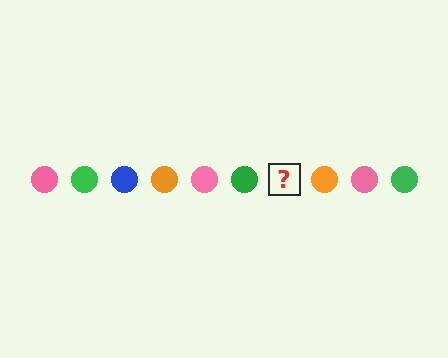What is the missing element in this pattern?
The missing element is a blue circle.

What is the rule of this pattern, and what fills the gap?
The rule is that the pattern cycles through pink, green, blue, orange circles. The gap should be filled with a blue circle.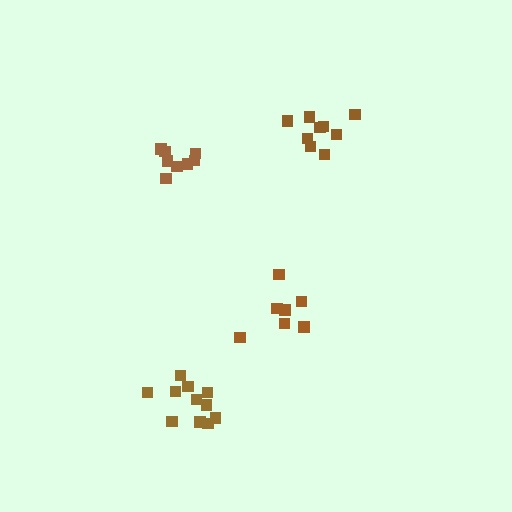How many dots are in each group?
Group 1: 8 dots, Group 2: 9 dots, Group 3: 7 dots, Group 4: 11 dots (35 total).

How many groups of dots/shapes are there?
There are 4 groups.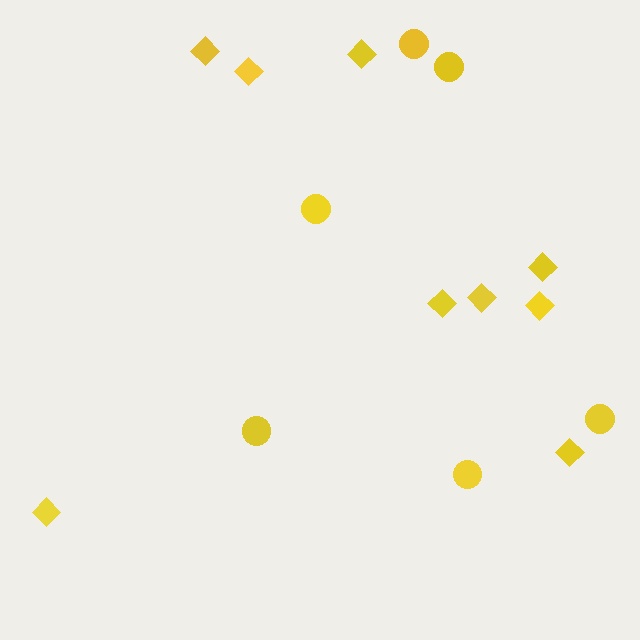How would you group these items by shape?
There are 2 groups: one group of circles (6) and one group of diamonds (9).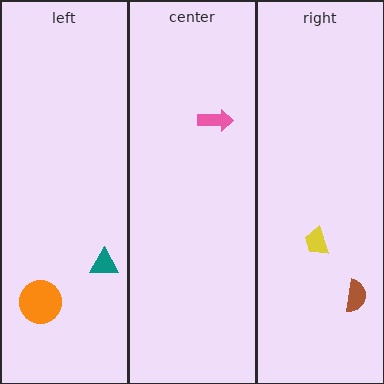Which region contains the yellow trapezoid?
The right region.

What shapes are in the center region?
The pink arrow.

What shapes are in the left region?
The orange circle, the teal triangle.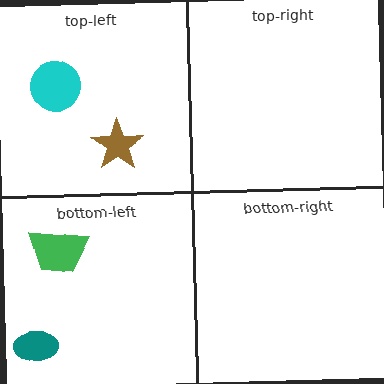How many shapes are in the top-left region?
2.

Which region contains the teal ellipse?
The bottom-left region.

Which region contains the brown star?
The top-left region.